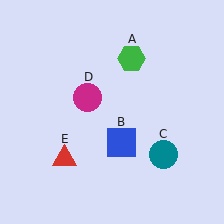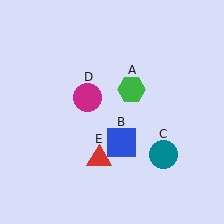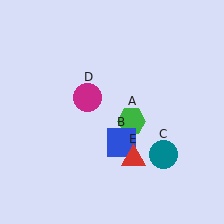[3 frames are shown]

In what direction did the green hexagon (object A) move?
The green hexagon (object A) moved down.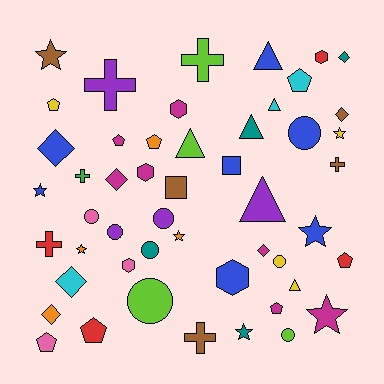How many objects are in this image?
There are 50 objects.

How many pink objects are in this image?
There are 3 pink objects.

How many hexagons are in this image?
There are 5 hexagons.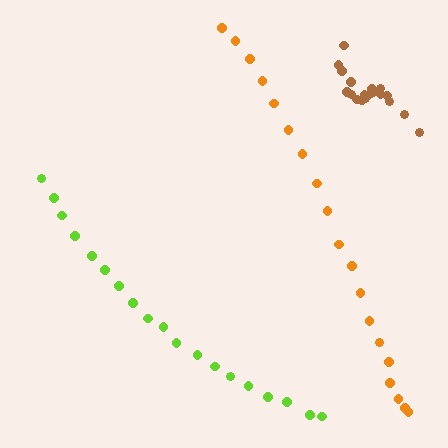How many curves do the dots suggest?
There are 3 distinct paths.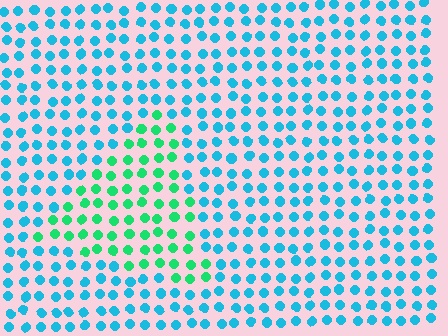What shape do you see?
I see a triangle.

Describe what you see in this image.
The image is filled with small cyan elements in a uniform arrangement. A triangle-shaped region is visible where the elements are tinted to a slightly different hue, forming a subtle color boundary.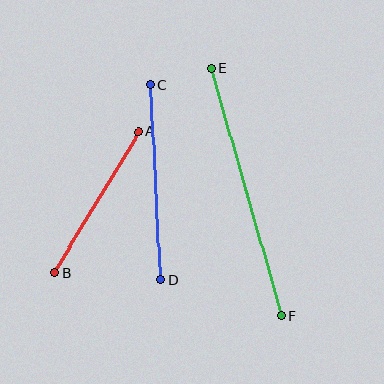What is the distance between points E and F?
The distance is approximately 257 pixels.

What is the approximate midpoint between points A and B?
The midpoint is at approximately (97, 202) pixels.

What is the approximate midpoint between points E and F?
The midpoint is at approximately (246, 192) pixels.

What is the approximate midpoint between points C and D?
The midpoint is at approximately (155, 183) pixels.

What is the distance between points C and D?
The distance is approximately 196 pixels.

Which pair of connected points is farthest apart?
Points E and F are farthest apart.